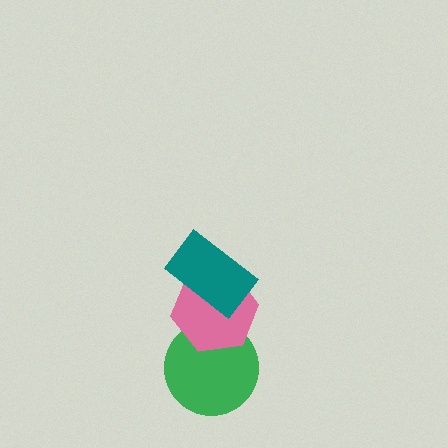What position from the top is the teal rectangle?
The teal rectangle is 1st from the top.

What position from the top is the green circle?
The green circle is 3rd from the top.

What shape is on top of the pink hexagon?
The teal rectangle is on top of the pink hexagon.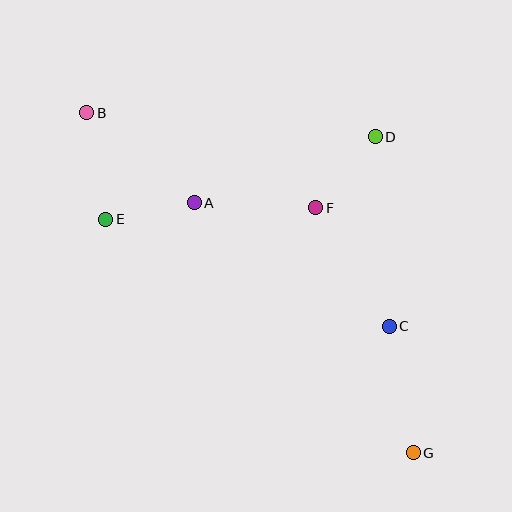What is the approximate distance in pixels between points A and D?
The distance between A and D is approximately 193 pixels.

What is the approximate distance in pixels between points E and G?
The distance between E and G is approximately 386 pixels.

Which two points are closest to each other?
Points A and E are closest to each other.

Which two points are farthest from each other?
Points B and G are farthest from each other.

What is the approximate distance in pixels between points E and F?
The distance between E and F is approximately 211 pixels.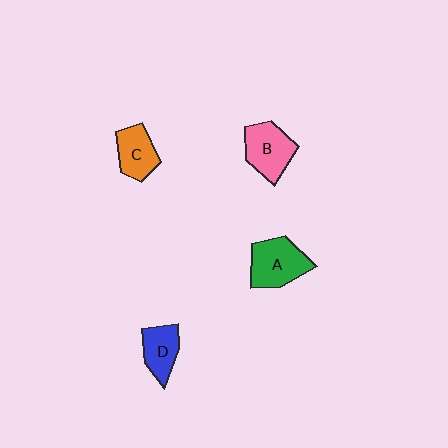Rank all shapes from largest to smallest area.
From largest to smallest: A (green), B (pink), C (orange), D (blue).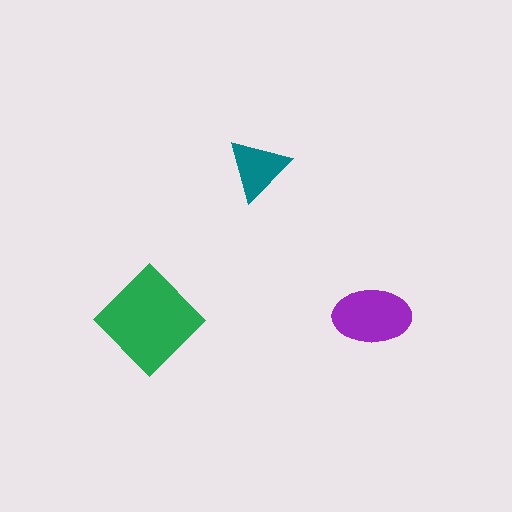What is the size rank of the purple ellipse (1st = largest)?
2nd.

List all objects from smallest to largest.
The teal triangle, the purple ellipse, the green diamond.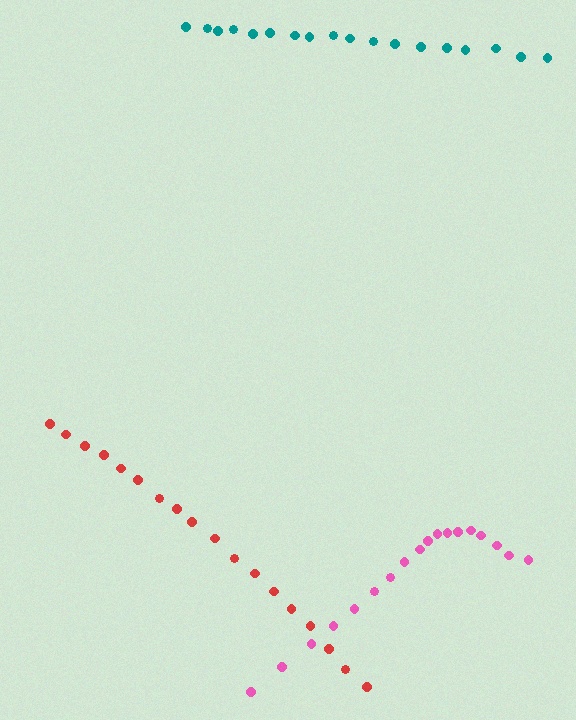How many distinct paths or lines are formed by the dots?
There are 3 distinct paths.